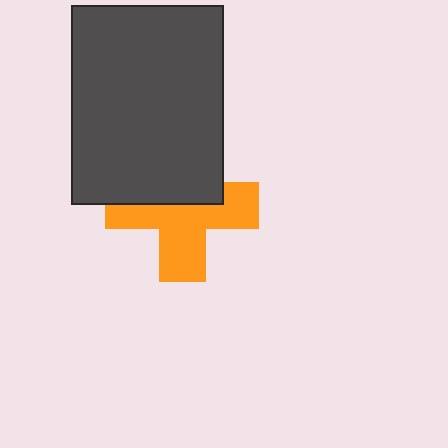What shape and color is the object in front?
The object in front is a dark gray rectangle.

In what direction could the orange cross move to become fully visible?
The orange cross could move down. That would shift it out from behind the dark gray rectangle entirely.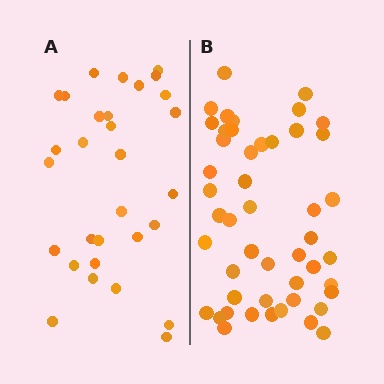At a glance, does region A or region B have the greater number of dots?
Region B (the right region) has more dots.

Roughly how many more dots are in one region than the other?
Region B has approximately 20 more dots than region A.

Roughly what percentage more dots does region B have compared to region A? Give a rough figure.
About 60% more.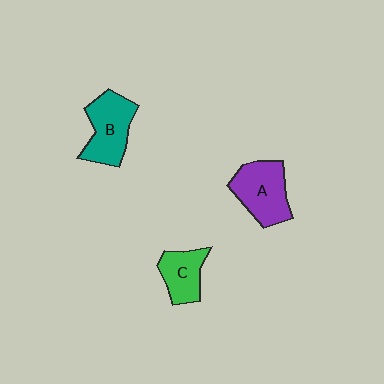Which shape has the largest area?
Shape A (purple).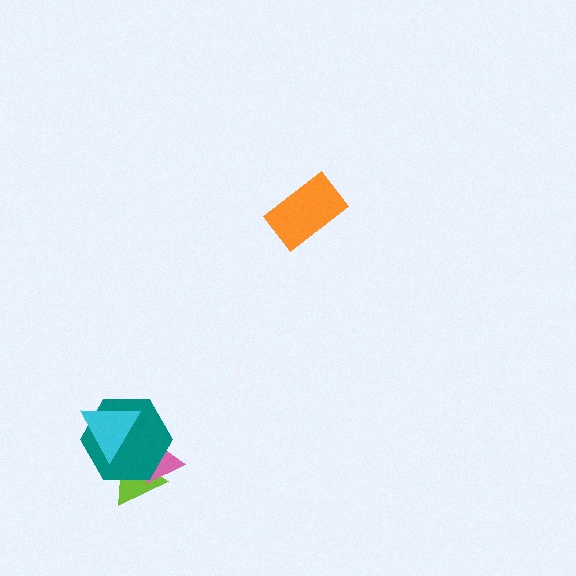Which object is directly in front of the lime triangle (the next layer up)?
The pink triangle is directly in front of the lime triangle.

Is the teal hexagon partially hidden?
Yes, it is partially covered by another shape.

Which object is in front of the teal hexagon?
The cyan triangle is in front of the teal hexagon.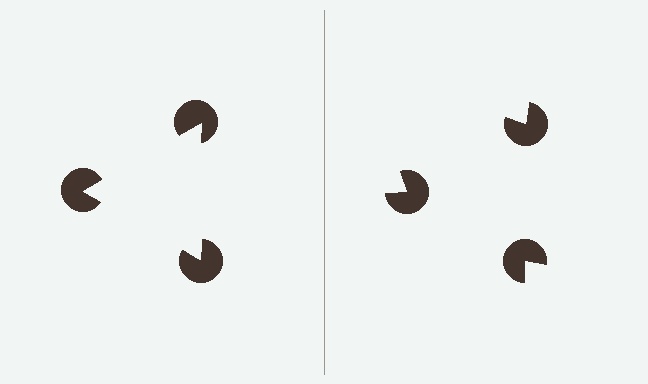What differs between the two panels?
The pac-man discs are positioned identically on both sides; only the wedge orientations differ. On the left they align to a triangle; on the right they are misaligned.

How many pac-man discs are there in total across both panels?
6 — 3 on each side.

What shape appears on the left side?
An illusory triangle.